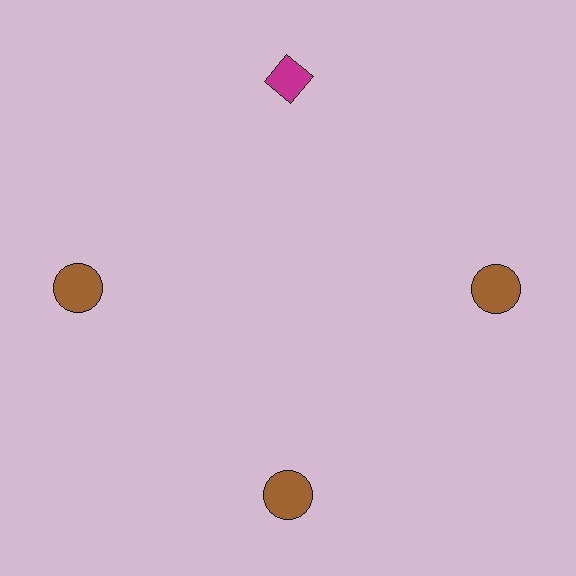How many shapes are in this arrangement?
There are 4 shapes arranged in a ring pattern.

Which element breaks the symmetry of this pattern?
The magenta diamond at roughly the 12 o'clock position breaks the symmetry. All other shapes are brown circles.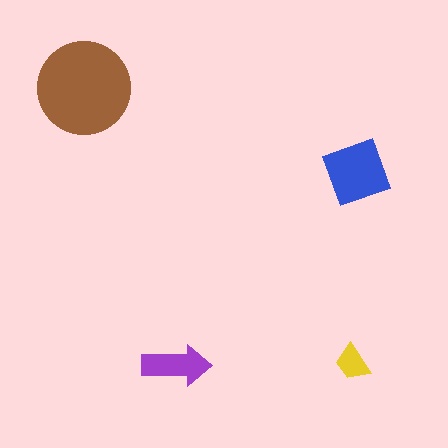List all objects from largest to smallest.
The brown circle, the blue diamond, the purple arrow, the yellow trapezoid.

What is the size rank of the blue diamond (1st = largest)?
2nd.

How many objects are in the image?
There are 4 objects in the image.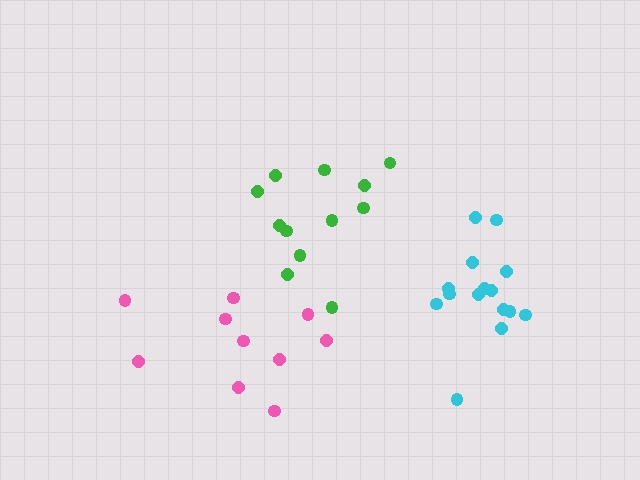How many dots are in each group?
Group 1: 15 dots, Group 2: 12 dots, Group 3: 10 dots (37 total).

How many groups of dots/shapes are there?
There are 3 groups.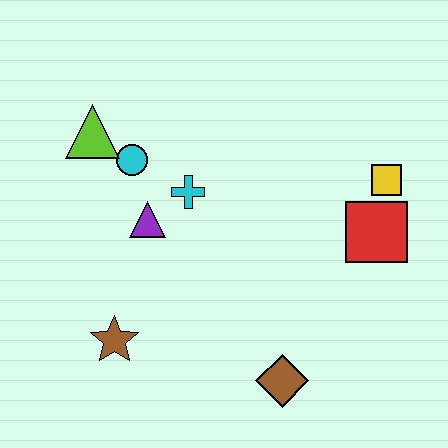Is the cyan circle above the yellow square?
Yes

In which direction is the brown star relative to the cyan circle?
The brown star is below the cyan circle.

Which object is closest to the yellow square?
The red square is closest to the yellow square.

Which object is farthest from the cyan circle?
The brown diamond is farthest from the cyan circle.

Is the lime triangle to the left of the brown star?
Yes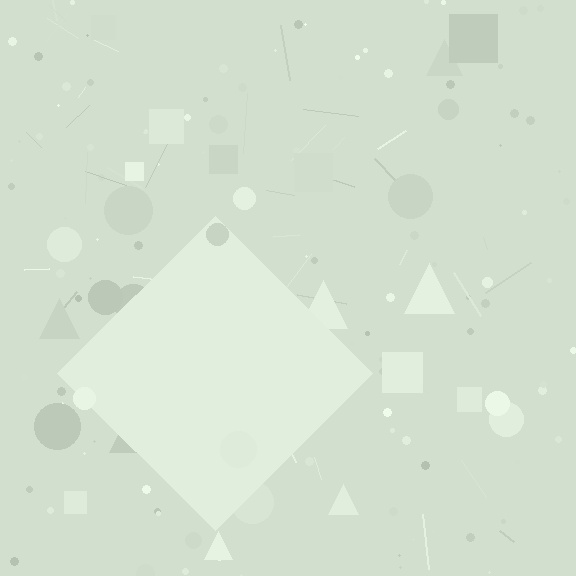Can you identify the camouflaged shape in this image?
The camouflaged shape is a diamond.